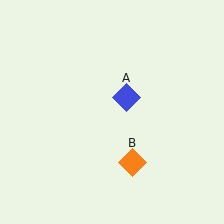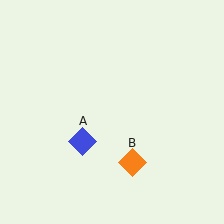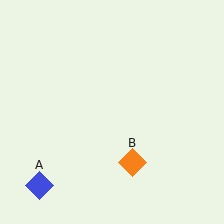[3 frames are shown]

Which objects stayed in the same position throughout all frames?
Orange diamond (object B) remained stationary.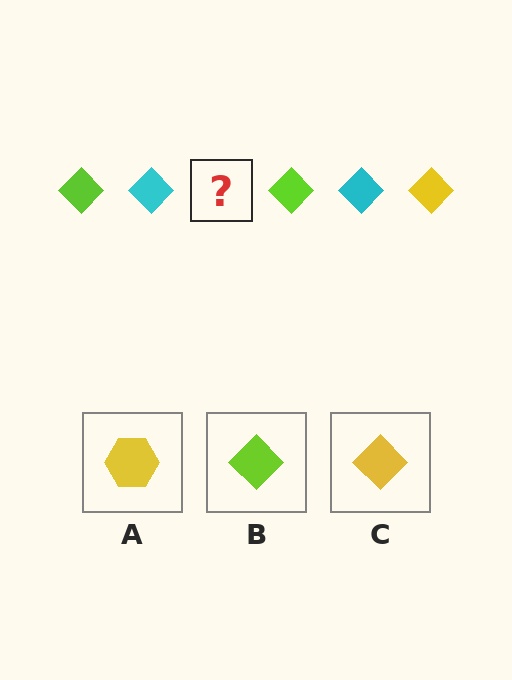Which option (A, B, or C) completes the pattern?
C.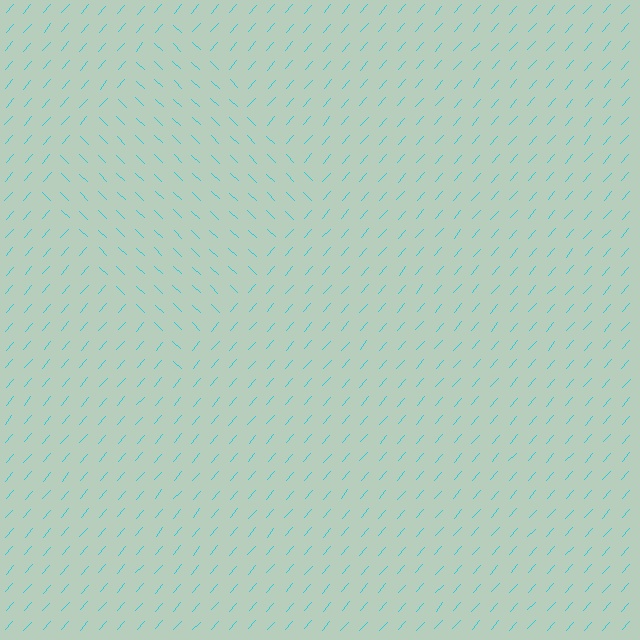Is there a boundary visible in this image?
Yes, there is a texture boundary formed by a change in line orientation.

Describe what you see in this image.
The image is filled with small cyan line segments. A diamond region in the image has lines oriented differently from the surrounding lines, creating a visible texture boundary.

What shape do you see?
I see a diamond.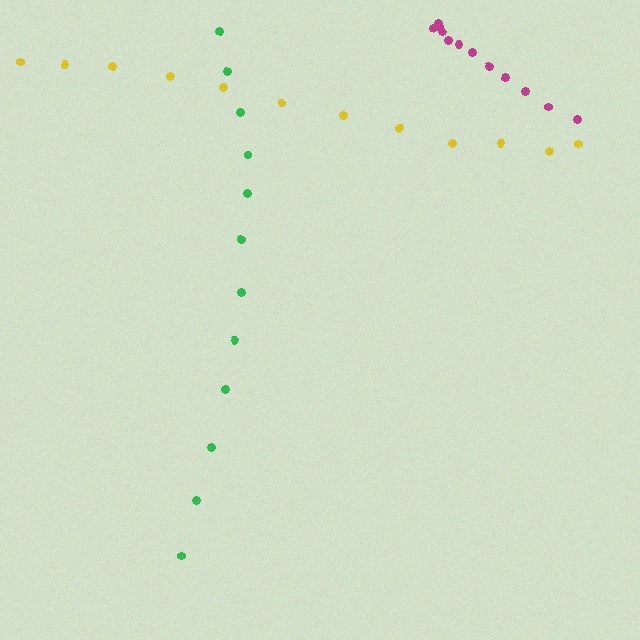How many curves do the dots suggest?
There are 3 distinct paths.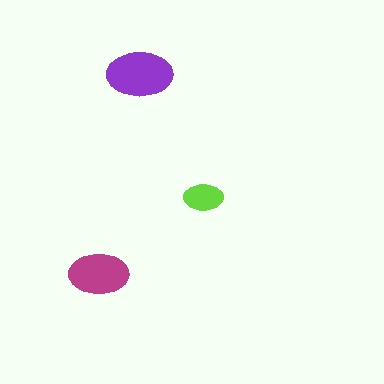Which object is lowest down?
The magenta ellipse is bottommost.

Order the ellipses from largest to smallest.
the purple one, the magenta one, the lime one.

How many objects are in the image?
There are 3 objects in the image.